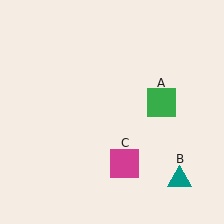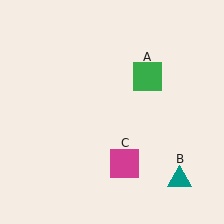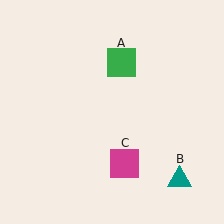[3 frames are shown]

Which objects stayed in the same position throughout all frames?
Teal triangle (object B) and magenta square (object C) remained stationary.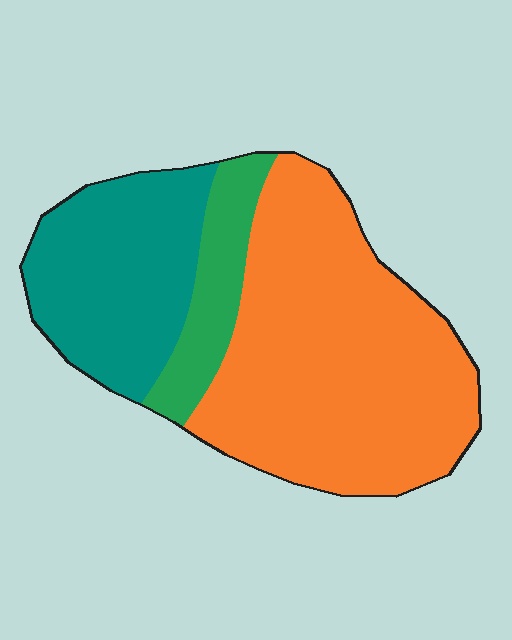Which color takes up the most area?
Orange, at roughly 60%.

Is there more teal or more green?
Teal.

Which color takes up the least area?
Green, at roughly 15%.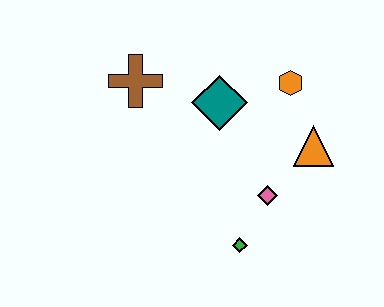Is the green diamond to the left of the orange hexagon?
Yes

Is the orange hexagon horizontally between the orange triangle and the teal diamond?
Yes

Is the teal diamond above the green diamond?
Yes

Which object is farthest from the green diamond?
The brown cross is farthest from the green diamond.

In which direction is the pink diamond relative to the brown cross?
The pink diamond is to the right of the brown cross.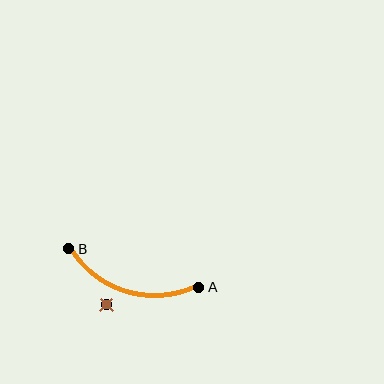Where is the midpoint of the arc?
The arc midpoint is the point on the curve farthest from the straight line joining A and B. It sits below that line.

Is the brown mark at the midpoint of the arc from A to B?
No — the brown mark does not lie on the arc at all. It sits slightly outside the curve.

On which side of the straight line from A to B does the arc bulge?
The arc bulges below the straight line connecting A and B.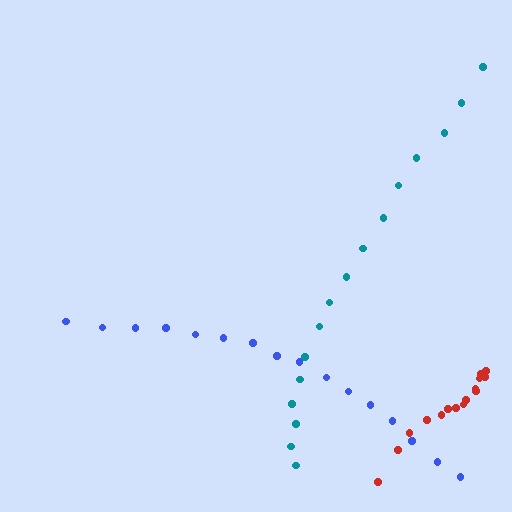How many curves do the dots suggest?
There are 3 distinct paths.